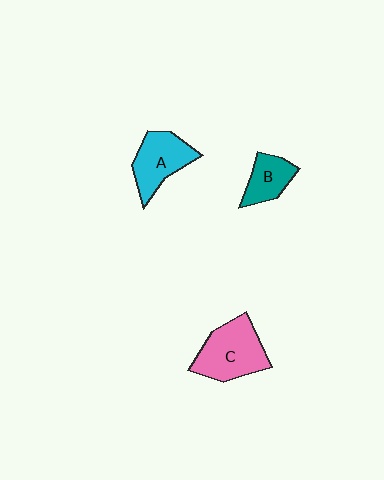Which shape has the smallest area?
Shape B (teal).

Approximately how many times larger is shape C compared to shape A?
Approximately 1.2 times.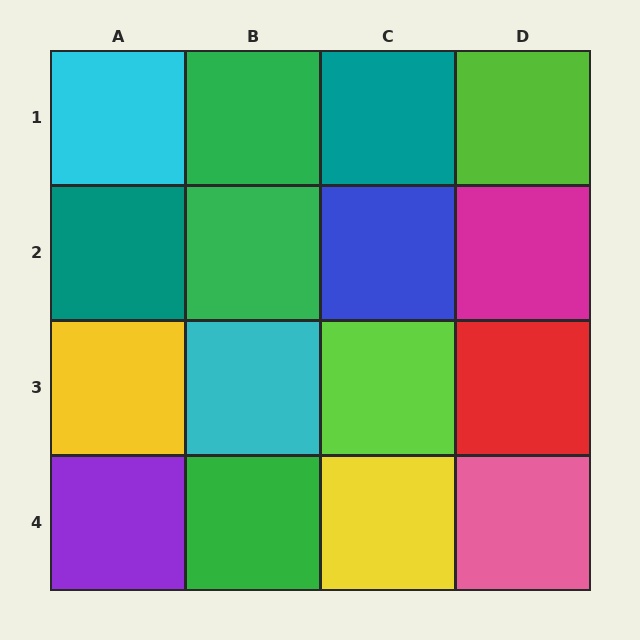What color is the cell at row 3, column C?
Lime.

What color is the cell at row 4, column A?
Purple.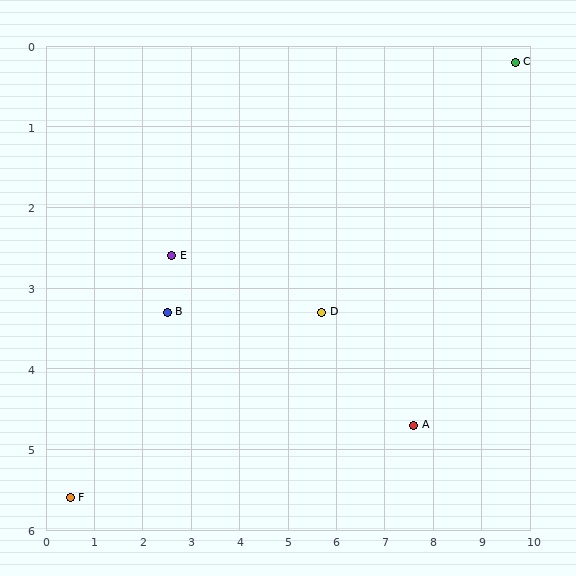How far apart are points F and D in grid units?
Points F and D are about 5.7 grid units apart.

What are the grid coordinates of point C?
Point C is at approximately (9.7, 0.2).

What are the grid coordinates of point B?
Point B is at approximately (2.5, 3.3).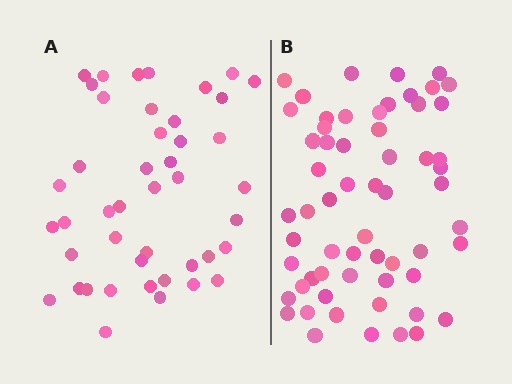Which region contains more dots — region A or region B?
Region B (the right region) has more dots.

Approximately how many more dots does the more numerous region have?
Region B has approximately 15 more dots than region A.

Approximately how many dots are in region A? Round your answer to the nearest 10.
About 40 dots. (The exact count is 44, which rounds to 40.)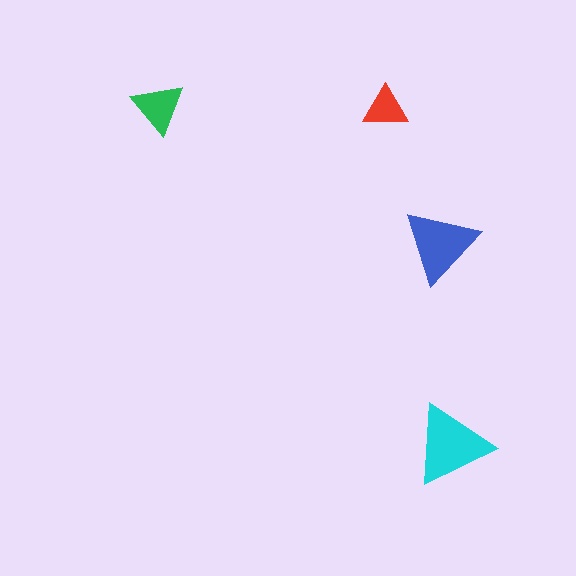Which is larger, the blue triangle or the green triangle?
The blue one.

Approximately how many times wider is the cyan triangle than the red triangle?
About 2 times wider.